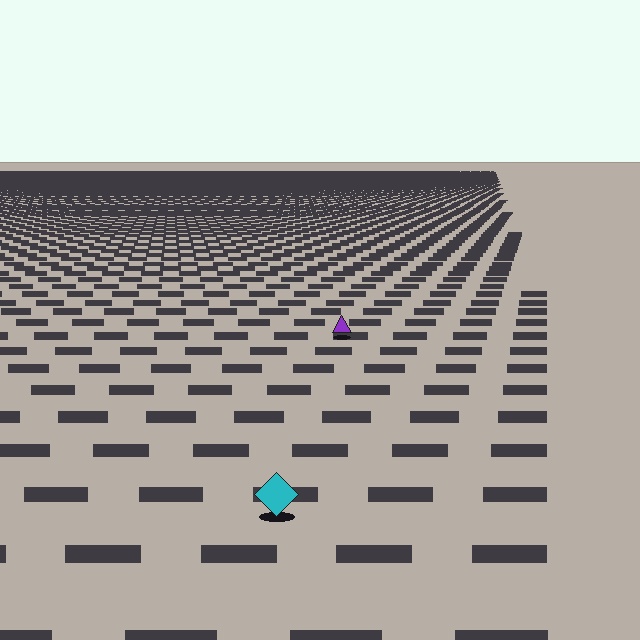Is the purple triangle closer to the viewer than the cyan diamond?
No. The cyan diamond is closer — you can tell from the texture gradient: the ground texture is coarser near it.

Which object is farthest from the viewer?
The purple triangle is farthest from the viewer. It appears smaller and the ground texture around it is denser.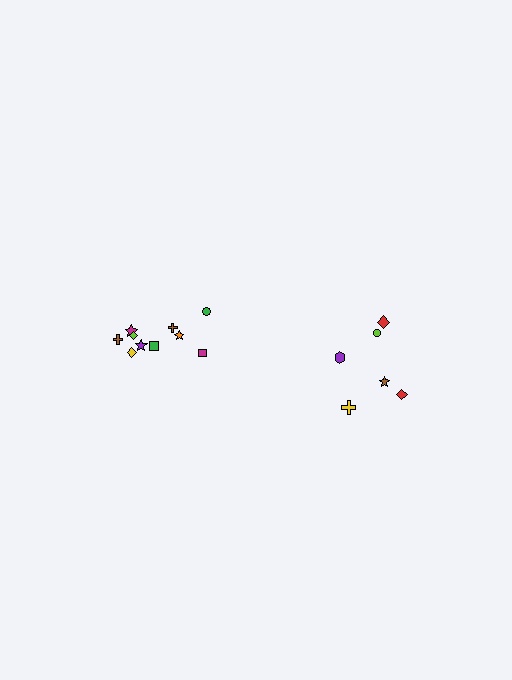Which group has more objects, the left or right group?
The left group.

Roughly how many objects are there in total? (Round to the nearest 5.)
Roughly 15 objects in total.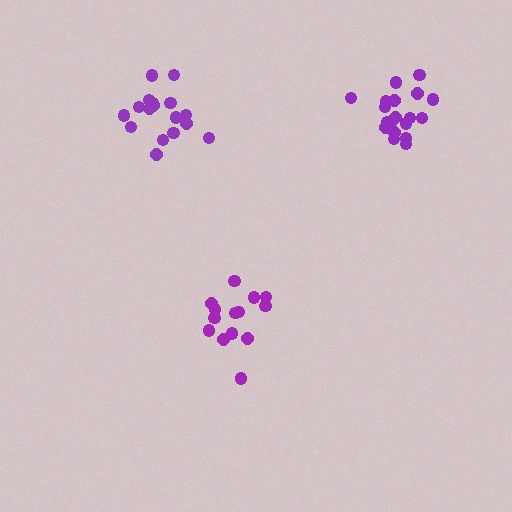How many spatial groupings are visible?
There are 3 spatial groupings.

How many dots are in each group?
Group 1: 14 dots, Group 2: 19 dots, Group 3: 17 dots (50 total).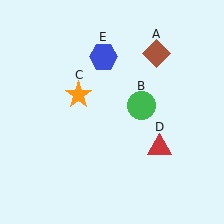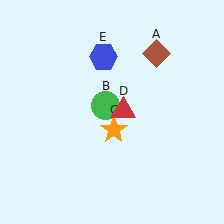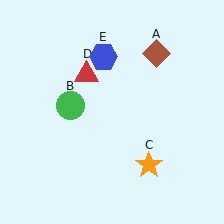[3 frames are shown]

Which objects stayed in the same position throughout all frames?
Brown diamond (object A) and blue hexagon (object E) remained stationary.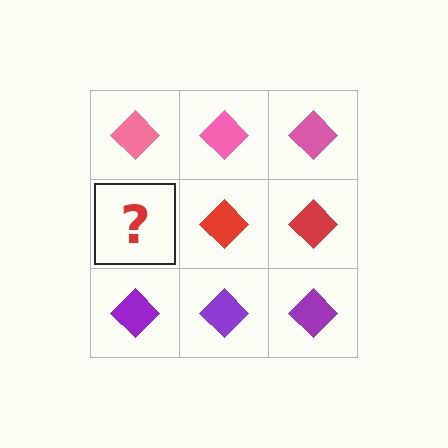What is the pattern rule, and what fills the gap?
The rule is that each row has a consistent color. The gap should be filled with a red diamond.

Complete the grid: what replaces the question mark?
The question mark should be replaced with a red diamond.